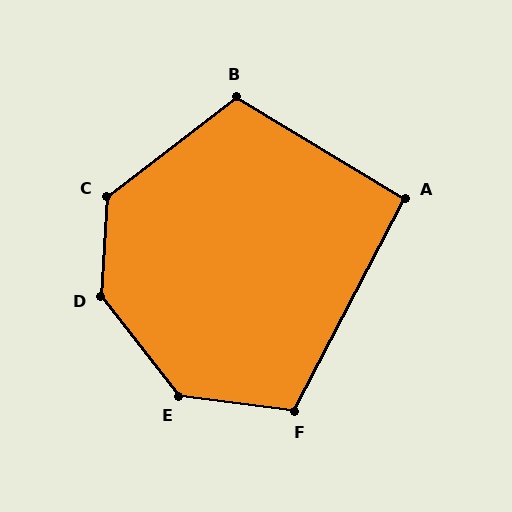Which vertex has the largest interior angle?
D, at approximately 139 degrees.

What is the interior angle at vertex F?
Approximately 110 degrees (obtuse).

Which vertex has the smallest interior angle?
A, at approximately 93 degrees.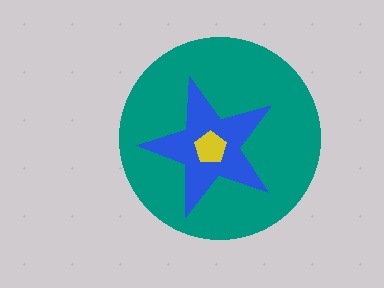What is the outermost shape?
The teal circle.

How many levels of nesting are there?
3.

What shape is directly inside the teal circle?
The blue star.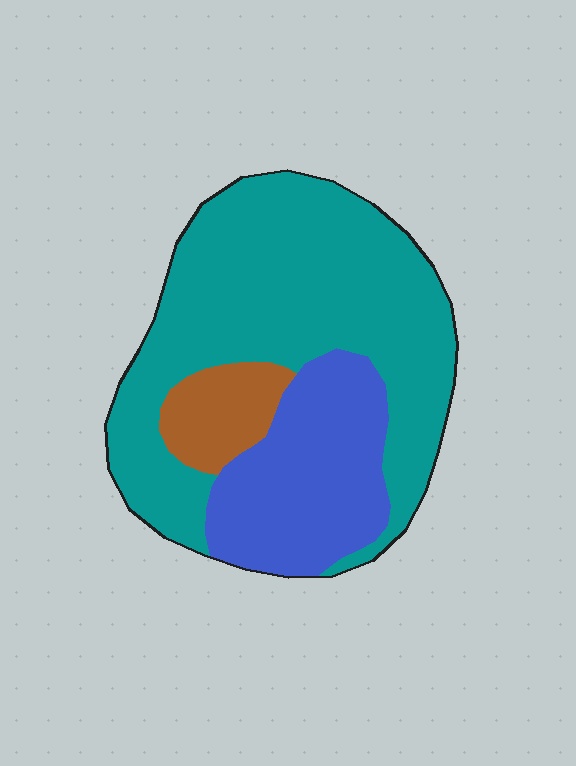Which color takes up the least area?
Brown, at roughly 10%.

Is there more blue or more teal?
Teal.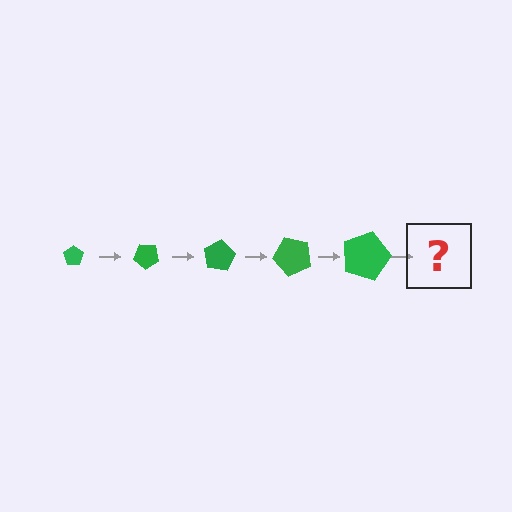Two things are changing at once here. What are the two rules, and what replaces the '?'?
The two rules are that the pentagon grows larger each step and it rotates 40 degrees each step. The '?' should be a pentagon, larger than the previous one and rotated 200 degrees from the start.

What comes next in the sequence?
The next element should be a pentagon, larger than the previous one and rotated 200 degrees from the start.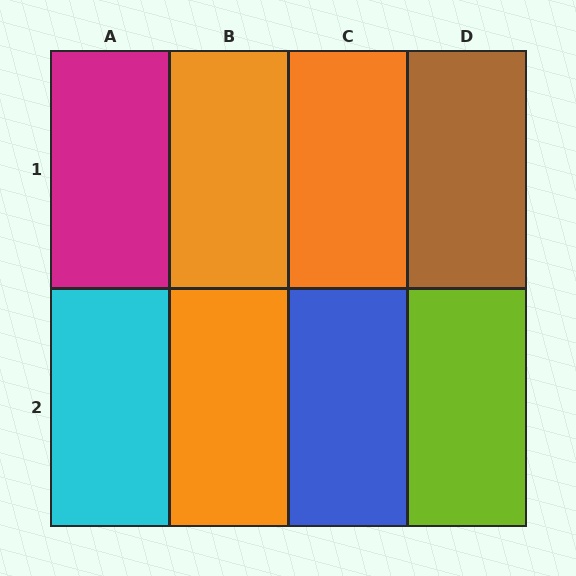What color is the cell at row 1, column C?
Orange.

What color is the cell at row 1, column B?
Orange.